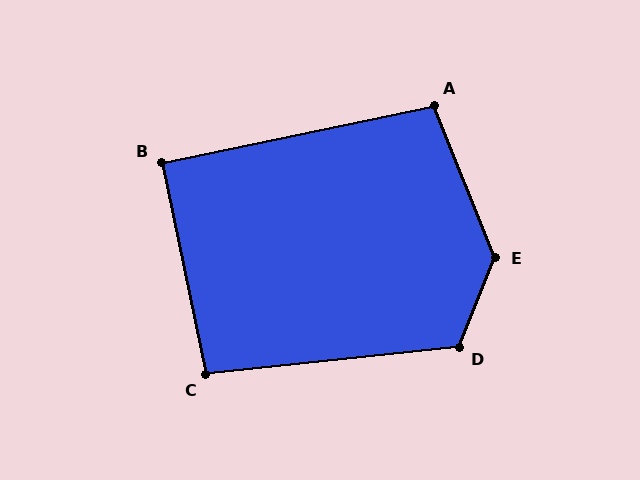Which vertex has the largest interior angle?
E, at approximately 137 degrees.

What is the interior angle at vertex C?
Approximately 96 degrees (obtuse).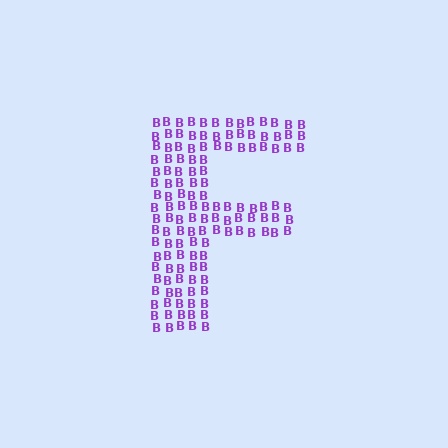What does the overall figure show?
The overall figure shows the letter F.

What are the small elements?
The small elements are letter B's.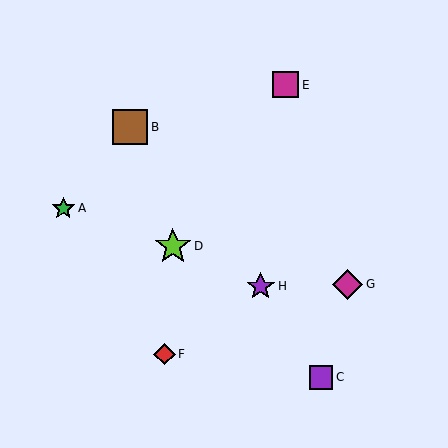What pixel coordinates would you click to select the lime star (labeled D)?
Click at (173, 246) to select the lime star D.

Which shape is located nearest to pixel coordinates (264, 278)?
The purple star (labeled H) at (261, 286) is nearest to that location.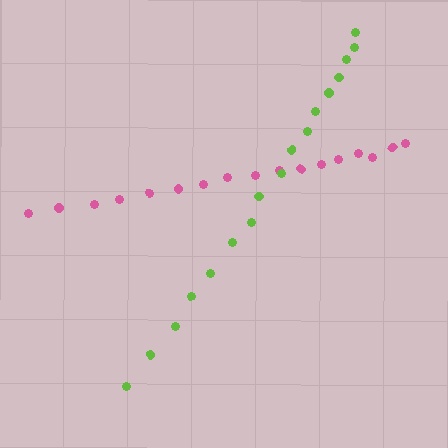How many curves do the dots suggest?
There are 2 distinct paths.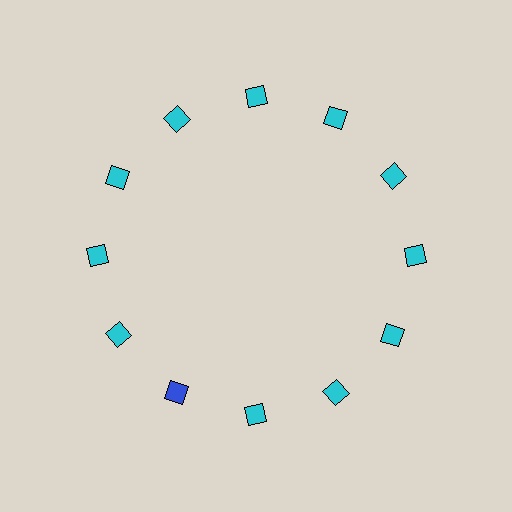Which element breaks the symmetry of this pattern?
The blue square at roughly the 7 o'clock position breaks the symmetry. All other shapes are cyan squares.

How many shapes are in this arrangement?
There are 12 shapes arranged in a ring pattern.